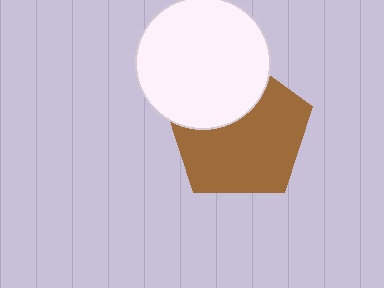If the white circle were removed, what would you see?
You would see the complete brown pentagon.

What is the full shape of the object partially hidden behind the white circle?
The partially hidden object is a brown pentagon.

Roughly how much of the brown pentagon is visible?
Most of it is visible (roughly 68%).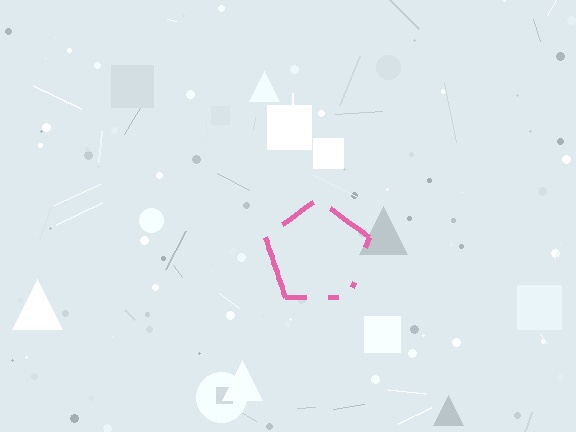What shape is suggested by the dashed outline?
The dashed outline suggests a pentagon.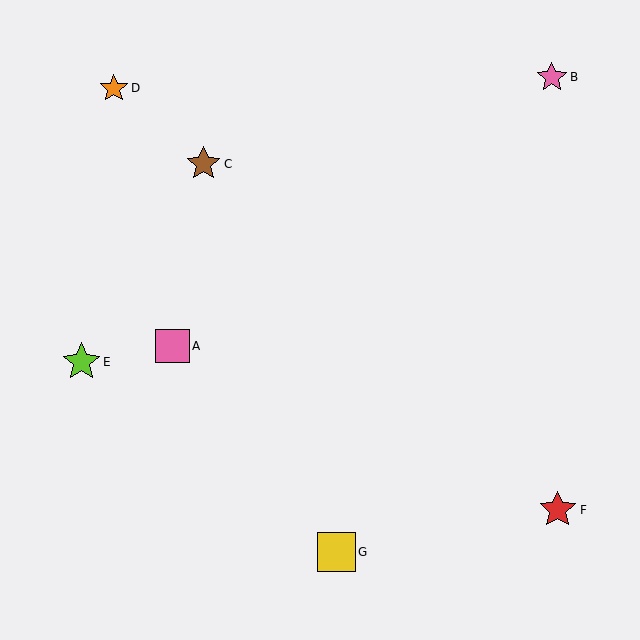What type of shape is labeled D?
Shape D is an orange star.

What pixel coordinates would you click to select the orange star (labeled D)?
Click at (114, 88) to select the orange star D.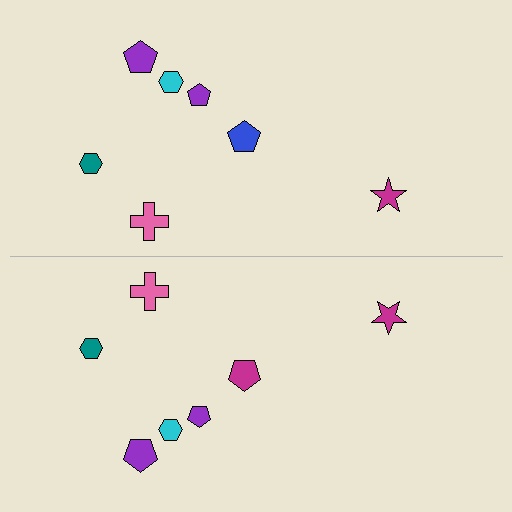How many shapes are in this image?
There are 14 shapes in this image.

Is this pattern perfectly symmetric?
No, the pattern is not perfectly symmetric. The magenta pentagon on the bottom side breaks the symmetry — its mirror counterpart is blue.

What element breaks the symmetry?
The magenta pentagon on the bottom side breaks the symmetry — its mirror counterpart is blue.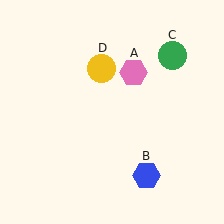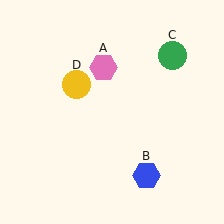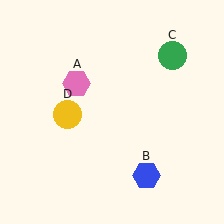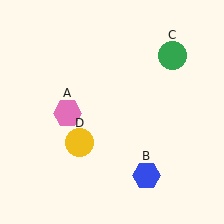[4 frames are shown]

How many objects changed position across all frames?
2 objects changed position: pink hexagon (object A), yellow circle (object D).